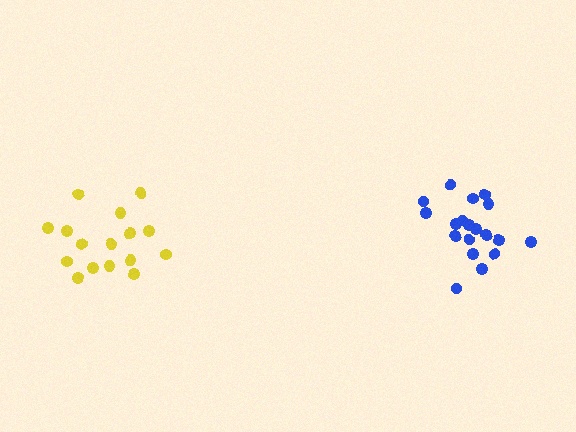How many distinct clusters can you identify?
There are 2 distinct clusters.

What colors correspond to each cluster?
The clusters are colored: blue, yellow.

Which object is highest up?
The blue cluster is topmost.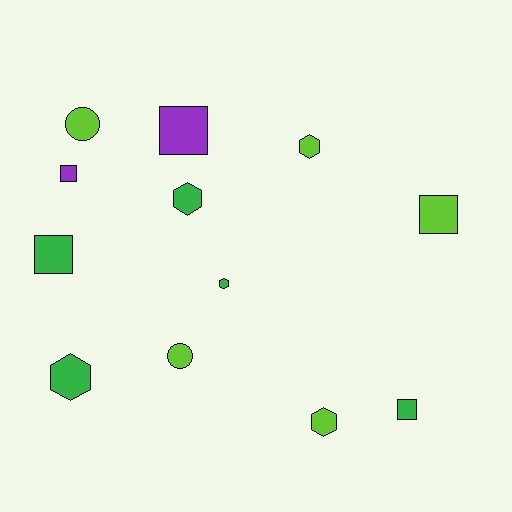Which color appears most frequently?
Green, with 5 objects.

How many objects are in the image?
There are 12 objects.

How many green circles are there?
There are no green circles.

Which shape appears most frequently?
Square, with 5 objects.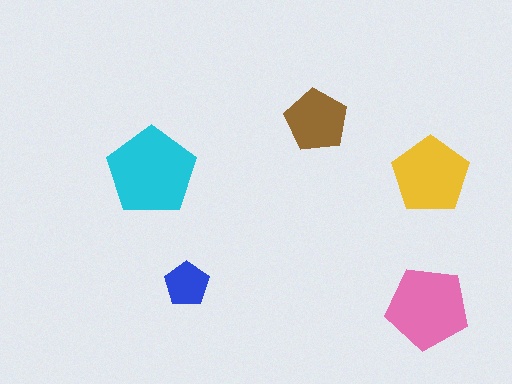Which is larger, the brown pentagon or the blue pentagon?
The brown one.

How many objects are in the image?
There are 5 objects in the image.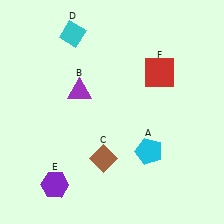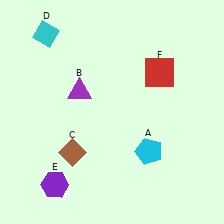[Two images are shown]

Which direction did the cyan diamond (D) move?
The cyan diamond (D) moved left.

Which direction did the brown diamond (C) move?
The brown diamond (C) moved left.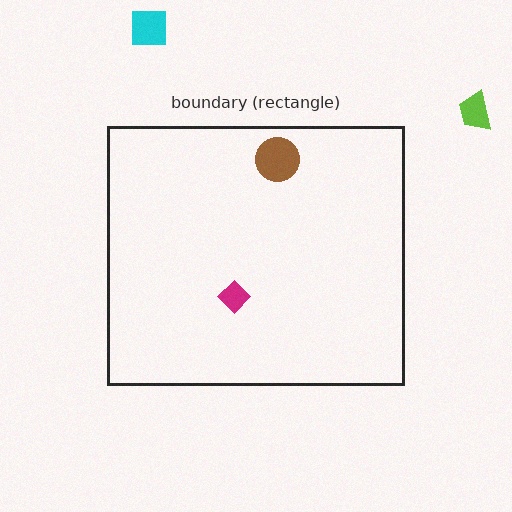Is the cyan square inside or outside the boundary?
Outside.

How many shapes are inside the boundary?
2 inside, 2 outside.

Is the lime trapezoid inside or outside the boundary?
Outside.